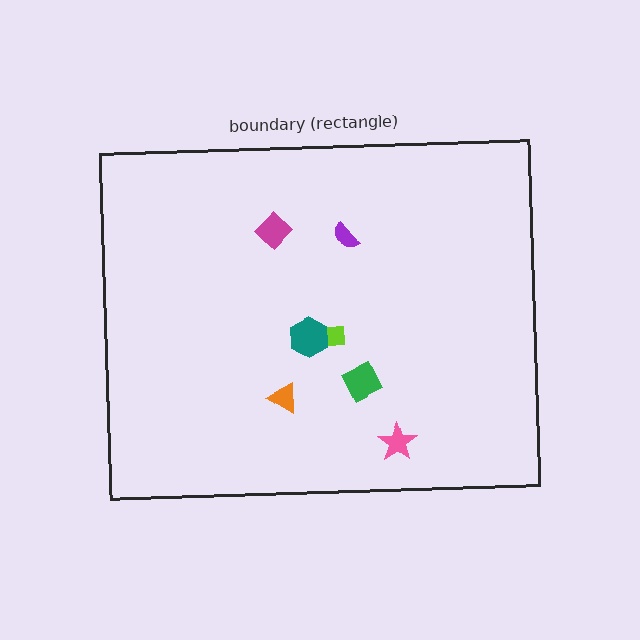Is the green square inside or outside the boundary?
Inside.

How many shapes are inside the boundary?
7 inside, 0 outside.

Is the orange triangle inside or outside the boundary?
Inside.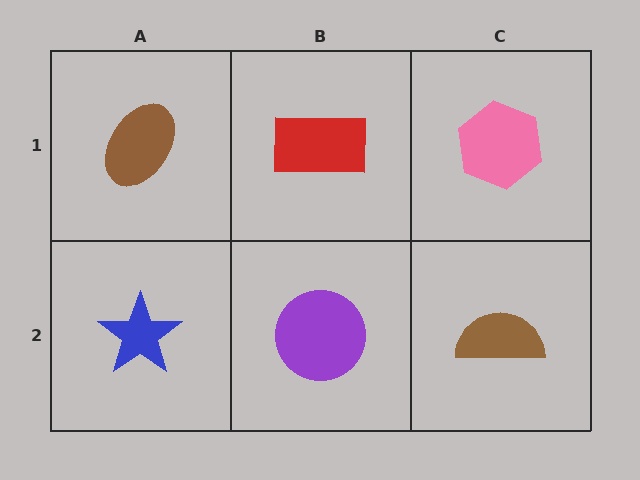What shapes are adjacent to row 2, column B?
A red rectangle (row 1, column B), a blue star (row 2, column A), a brown semicircle (row 2, column C).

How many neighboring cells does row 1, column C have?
2.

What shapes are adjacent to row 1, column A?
A blue star (row 2, column A), a red rectangle (row 1, column B).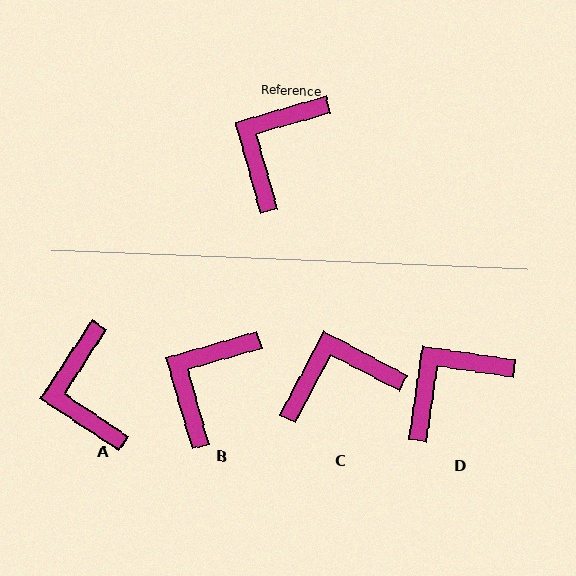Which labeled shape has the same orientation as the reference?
B.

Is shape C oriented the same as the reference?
No, it is off by about 44 degrees.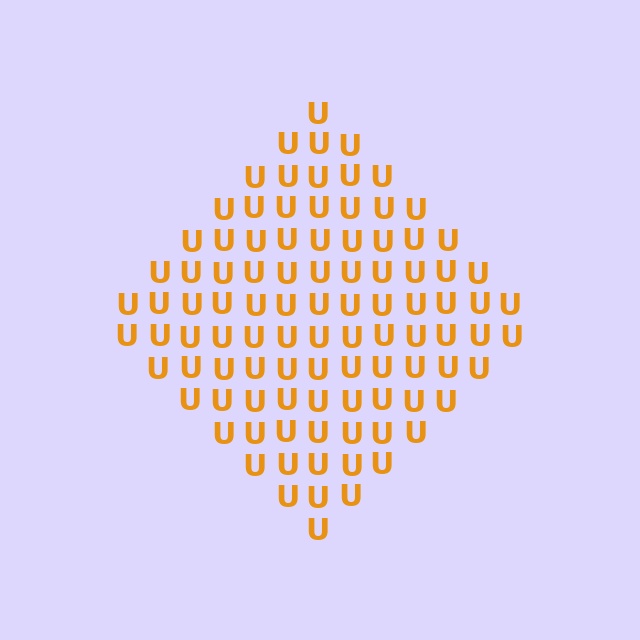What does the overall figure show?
The overall figure shows a diamond.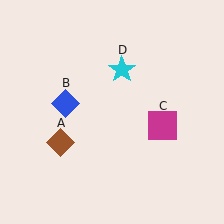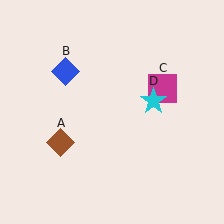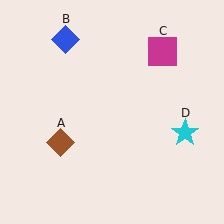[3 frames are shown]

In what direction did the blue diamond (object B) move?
The blue diamond (object B) moved up.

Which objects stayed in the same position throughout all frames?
Brown diamond (object A) remained stationary.